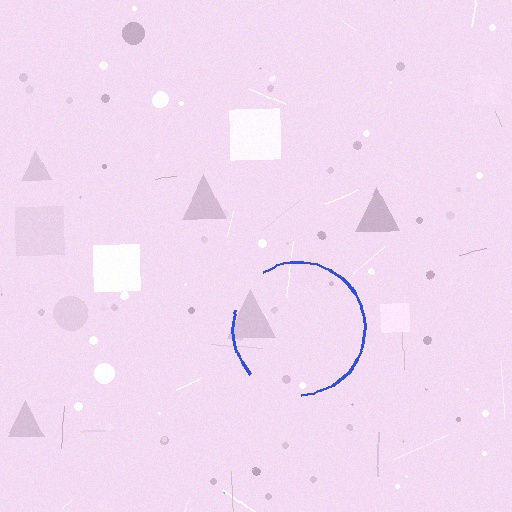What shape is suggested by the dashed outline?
The dashed outline suggests a circle.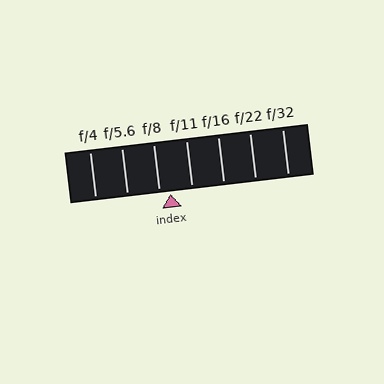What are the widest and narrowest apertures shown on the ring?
The widest aperture shown is f/4 and the narrowest is f/32.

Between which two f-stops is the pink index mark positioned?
The index mark is between f/8 and f/11.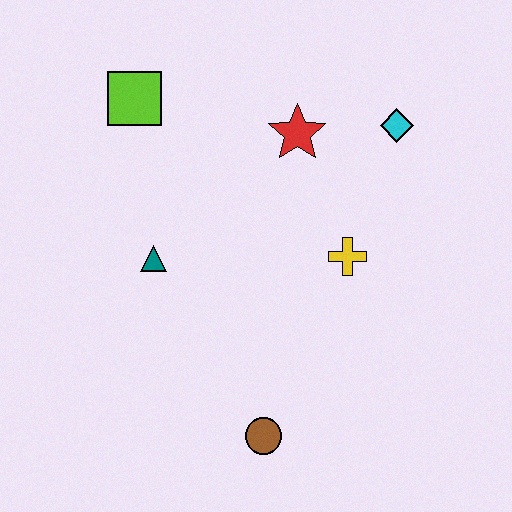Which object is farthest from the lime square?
The brown circle is farthest from the lime square.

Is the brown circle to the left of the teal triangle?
No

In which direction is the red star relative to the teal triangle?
The red star is to the right of the teal triangle.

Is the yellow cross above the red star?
No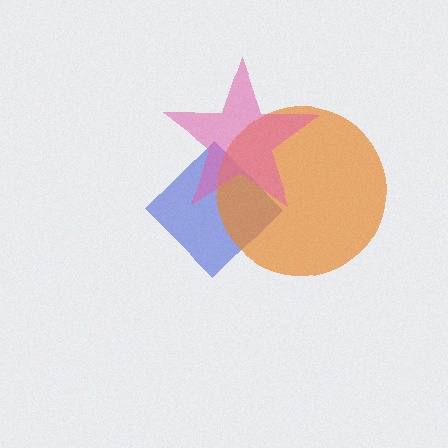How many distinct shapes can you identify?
There are 3 distinct shapes: a blue diamond, an orange circle, a pink star.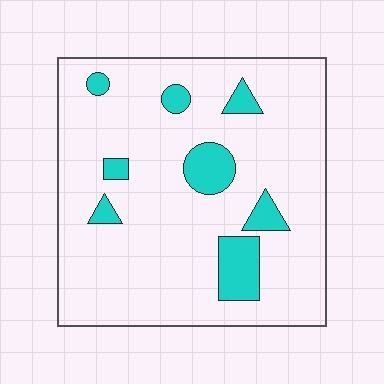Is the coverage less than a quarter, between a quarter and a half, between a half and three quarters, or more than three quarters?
Less than a quarter.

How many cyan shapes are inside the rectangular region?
8.